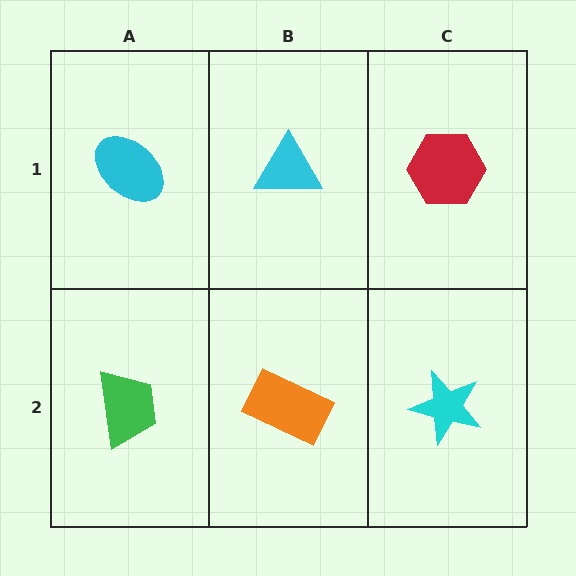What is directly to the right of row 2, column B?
A cyan star.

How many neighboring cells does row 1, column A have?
2.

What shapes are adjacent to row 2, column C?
A red hexagon (row 1, column C), an orange rectangle (row 2, column B).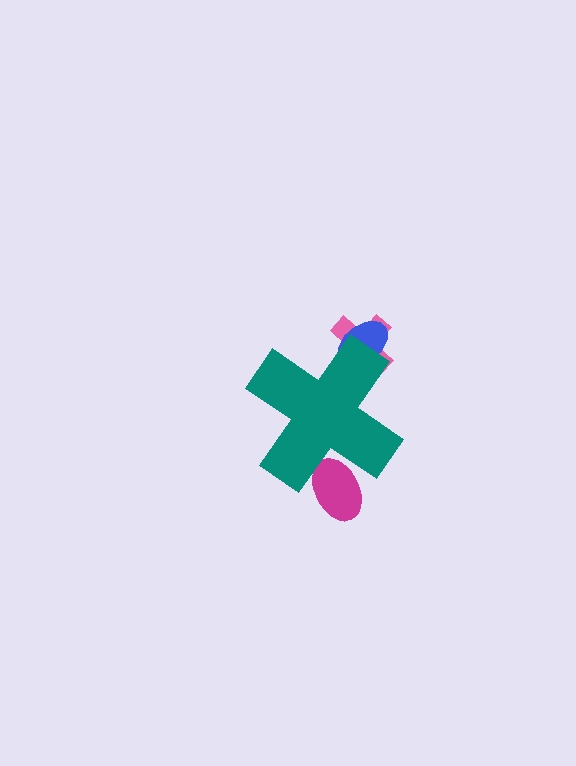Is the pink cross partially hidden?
Yes, the pink cross is partially hidden behind the teal cross.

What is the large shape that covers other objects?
A teal cross.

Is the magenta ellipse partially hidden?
Yes, the magenta ellipse is partially hidden behind the teal cross.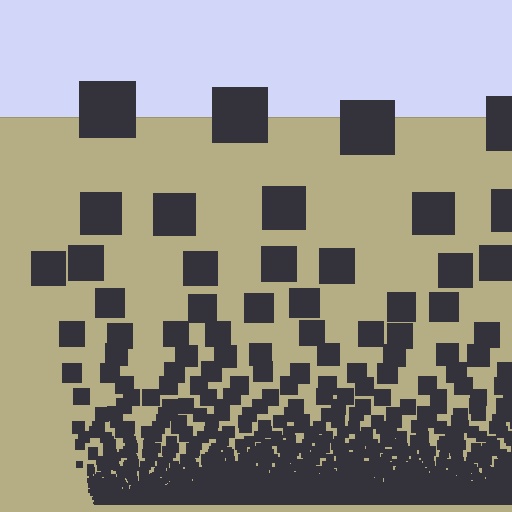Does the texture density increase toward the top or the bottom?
Density increases toward the bottom.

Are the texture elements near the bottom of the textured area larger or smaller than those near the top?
Smaller. The gradient is inverted — elements near the bottom are smaller and denser.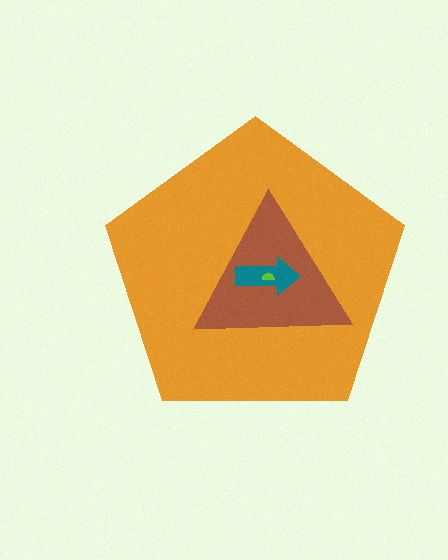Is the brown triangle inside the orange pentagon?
Yes.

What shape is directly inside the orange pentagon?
The brown triangle.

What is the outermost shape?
The orange pentagon.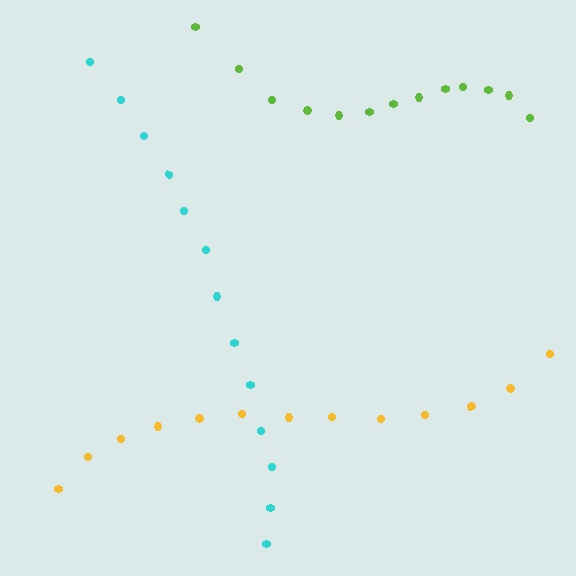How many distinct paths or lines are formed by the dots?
There are 3 distinct paths.